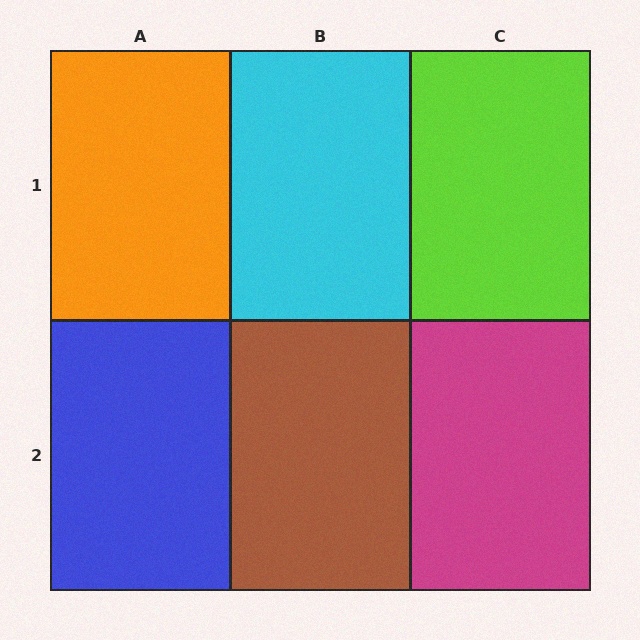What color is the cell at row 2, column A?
Blue.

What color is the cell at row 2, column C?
Magenta.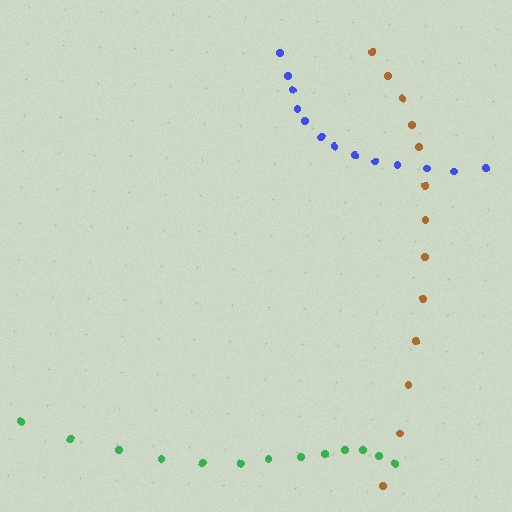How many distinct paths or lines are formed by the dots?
There are 3 distinct paths.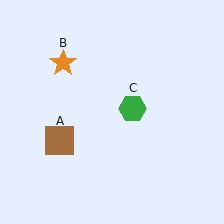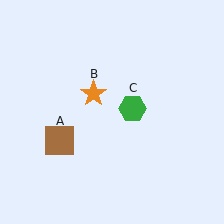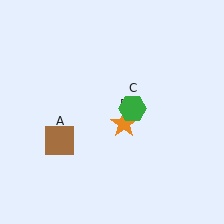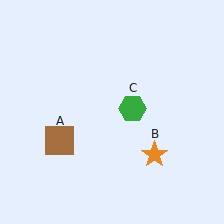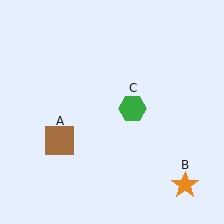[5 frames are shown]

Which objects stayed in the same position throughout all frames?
Brown square (object A) and green hexagon (object C) remained stationary.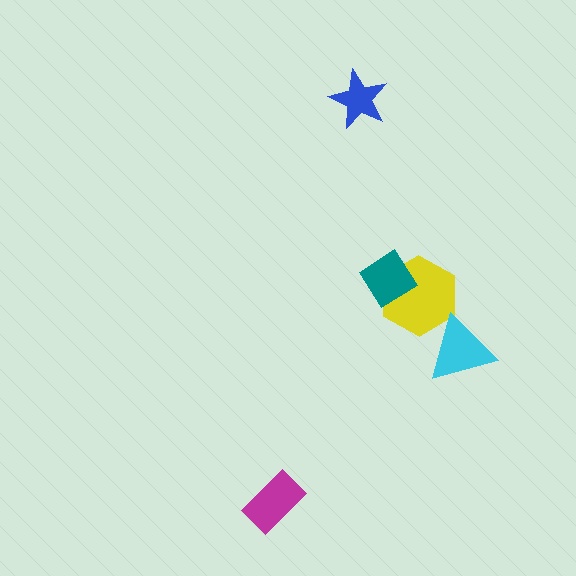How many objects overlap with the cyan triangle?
1 object overlaps with the cyan triangle.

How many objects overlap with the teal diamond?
1 object overlaps with the teal diamond.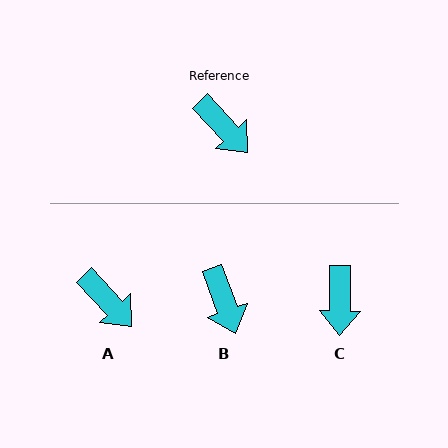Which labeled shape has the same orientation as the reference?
A.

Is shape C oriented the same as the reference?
No, it is off by about 43 degrees.